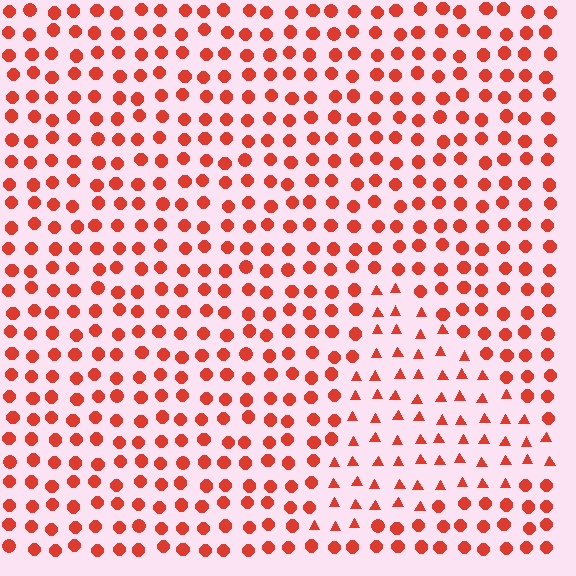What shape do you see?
I see a triangle.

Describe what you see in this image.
The image is filled with small red elements arranged in a uniform grid. A triangle-shaped region contains triangles, while the surrounding area contains circles. The boundary is defined purely by the change in element shape.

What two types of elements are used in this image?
The image uses triangles inside the triangle region and circles outside it.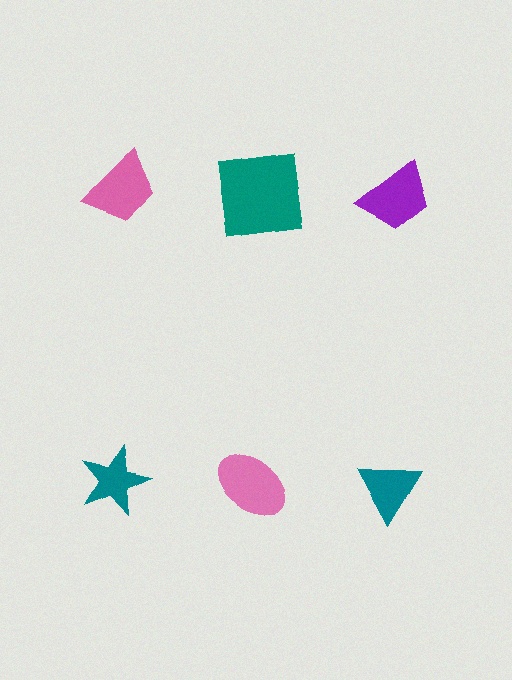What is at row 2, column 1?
A teal star.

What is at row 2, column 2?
A pink ellipse.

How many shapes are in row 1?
3 shapes.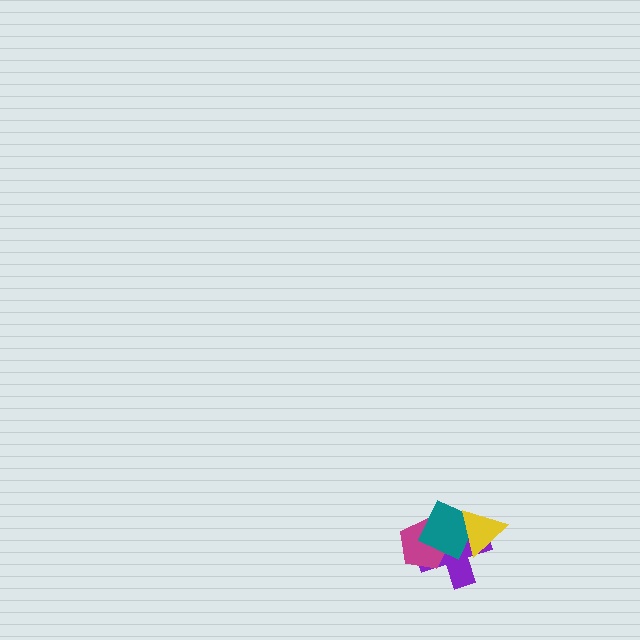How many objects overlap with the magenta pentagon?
2 objects overlap with the magenta pentagon.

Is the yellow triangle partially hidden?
No, no other shape covers it.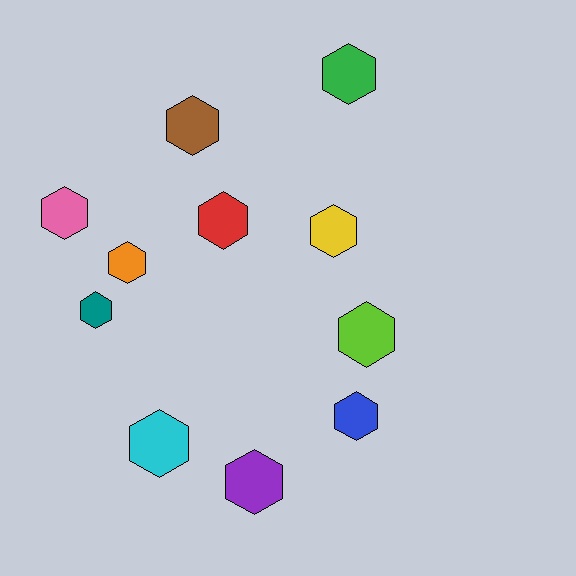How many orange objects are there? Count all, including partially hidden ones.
There is 1 orange object.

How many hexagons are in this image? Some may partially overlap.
There are 11 hexagons.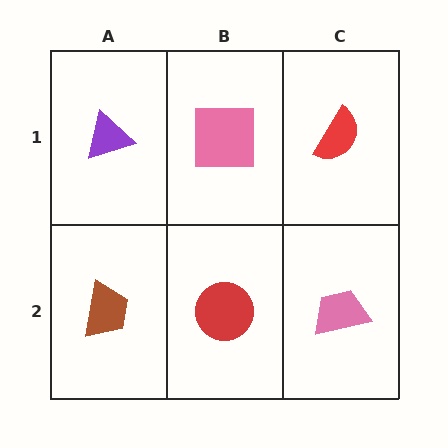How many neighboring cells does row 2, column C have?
2.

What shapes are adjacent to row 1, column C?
A pink trapezoid (row 2, column C), a pink square (row 1, column B).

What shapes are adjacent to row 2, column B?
A pink square (row 1, column B), a brown trapezoid (row 2, column A), a pink trapezoid (row 2, column C).